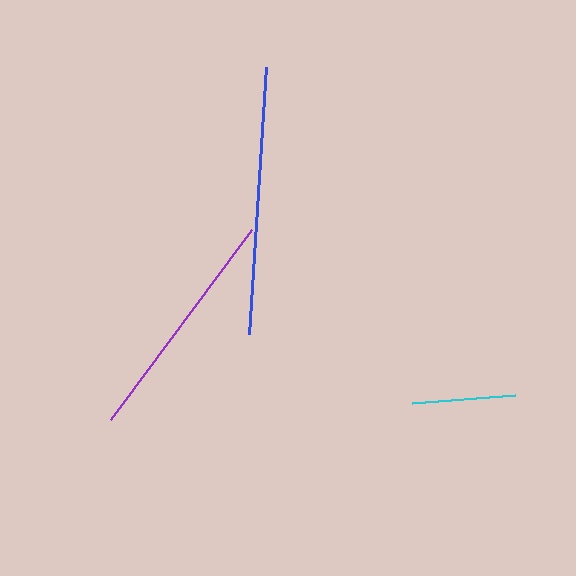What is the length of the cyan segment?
The cyan segment is approximately 103 pixels long.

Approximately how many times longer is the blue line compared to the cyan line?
The blue line is approximately 2.6 times the length of the cyan line.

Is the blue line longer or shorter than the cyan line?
The blue line is longer than the cyan line.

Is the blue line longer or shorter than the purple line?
The blue line is longer than the purple line.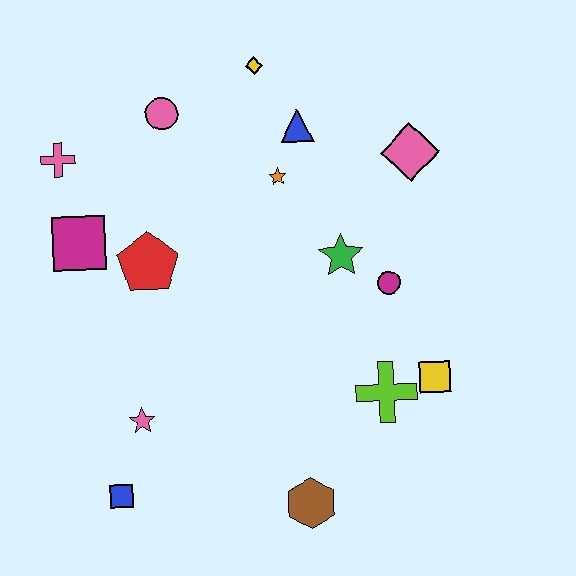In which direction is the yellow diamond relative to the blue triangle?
The yellow diamond is above the blue triangle.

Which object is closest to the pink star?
The blue square is closest to the pink star.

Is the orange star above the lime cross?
Yes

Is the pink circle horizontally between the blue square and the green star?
Yes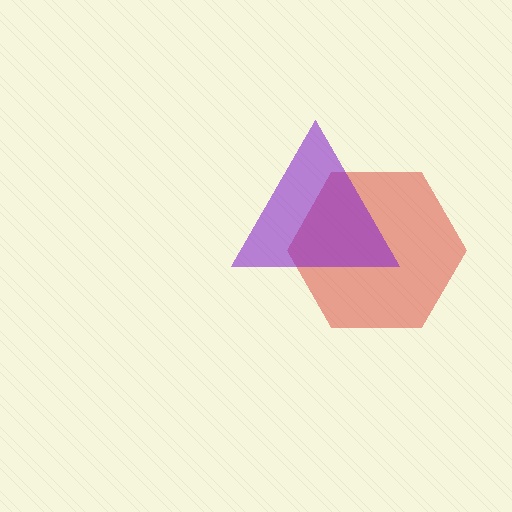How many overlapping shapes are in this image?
There are 2 overlapping shapes in the image.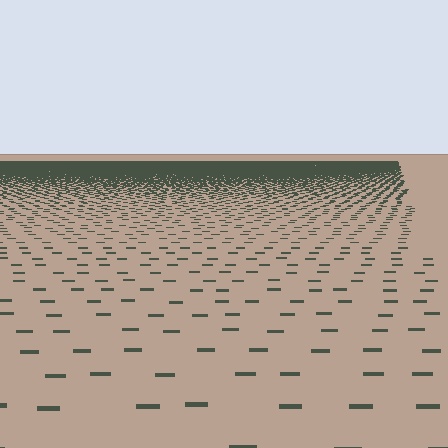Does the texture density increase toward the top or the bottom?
Density increases toward the top.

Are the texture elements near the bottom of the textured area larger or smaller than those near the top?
Larger. Near the bottom, elements are closer to the viewer and appear at a bigger on-screen size.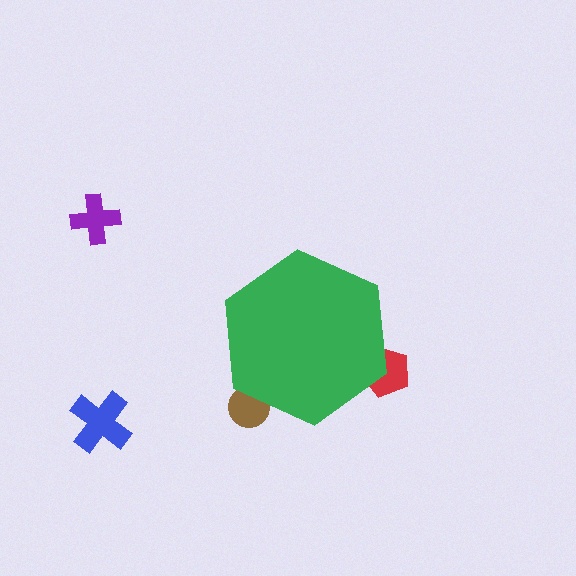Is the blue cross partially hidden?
No, the blue cross is fully visible.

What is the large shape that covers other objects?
A green hexagon.